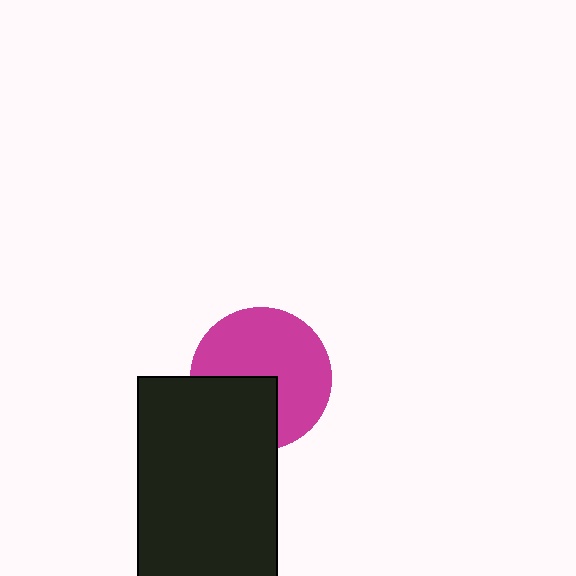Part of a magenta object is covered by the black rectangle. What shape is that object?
It is a circle.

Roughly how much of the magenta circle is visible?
Most of it is visible (roughly 66%).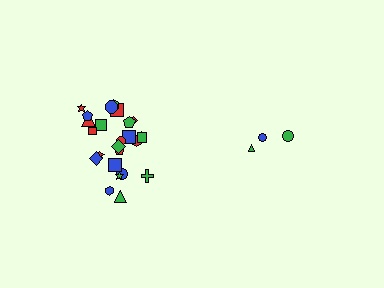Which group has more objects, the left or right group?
The left group.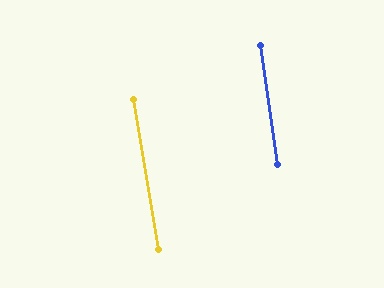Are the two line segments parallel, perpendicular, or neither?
Parallel — their directions differ by only 1.3°.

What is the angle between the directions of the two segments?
Approximately 1 degree.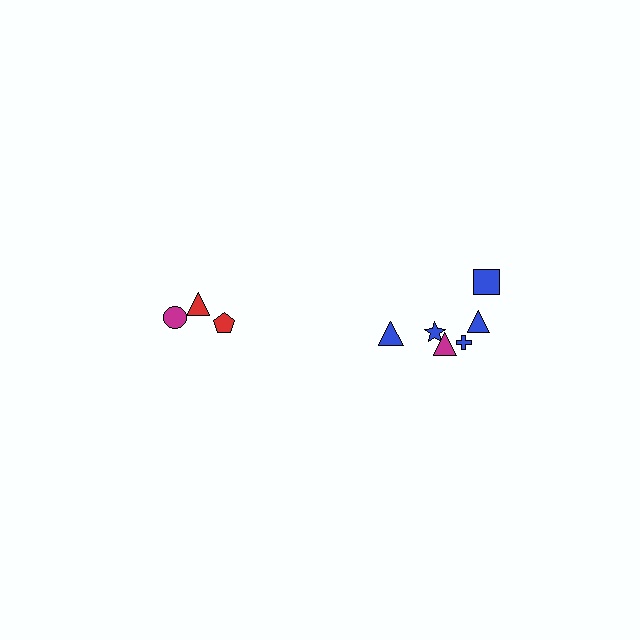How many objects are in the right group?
There are 6 objects.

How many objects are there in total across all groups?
There are 9 objects.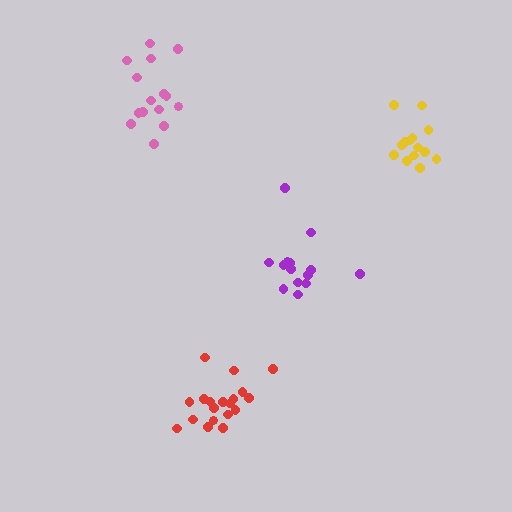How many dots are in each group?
Group 1: 14 dots, Group 2: 15 dots, Group 3: 19 dots, Group 4: 14 dots (62 total).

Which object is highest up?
The pink cluster is topmost.